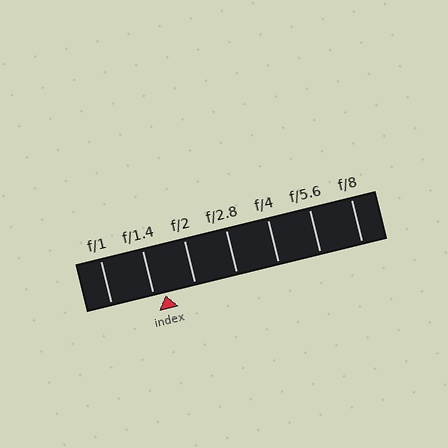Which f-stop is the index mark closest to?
The index mark is closest to f/1.4.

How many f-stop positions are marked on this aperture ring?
There are 7 f-stop positions marked.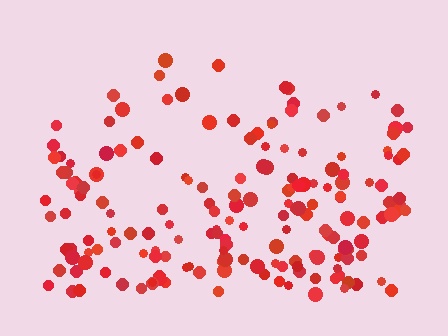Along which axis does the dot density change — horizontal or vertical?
Vertical.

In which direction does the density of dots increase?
From top to bottom, with the bottom side densest.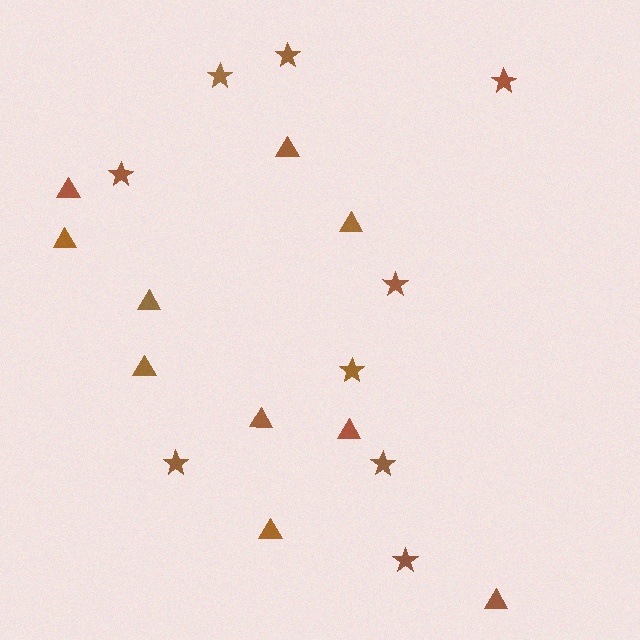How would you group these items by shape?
There are 2 groups: one group of stars (9) and one group of triangles (10).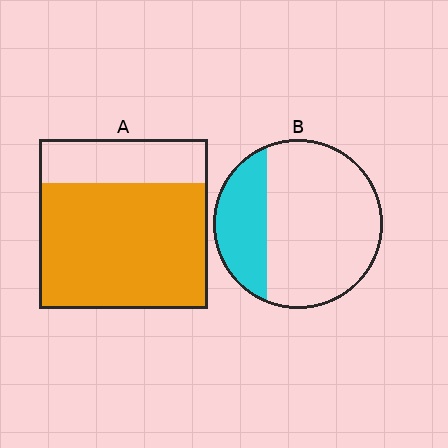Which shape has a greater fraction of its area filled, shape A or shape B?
Shape A.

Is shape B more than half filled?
No.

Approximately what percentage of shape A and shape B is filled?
A is approximately 75% and B is approximately 25%.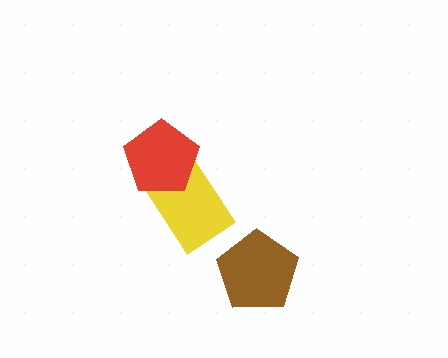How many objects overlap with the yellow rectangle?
1 object overlaps with the yellow rectangle.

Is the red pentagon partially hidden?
No, no other shape covers it.